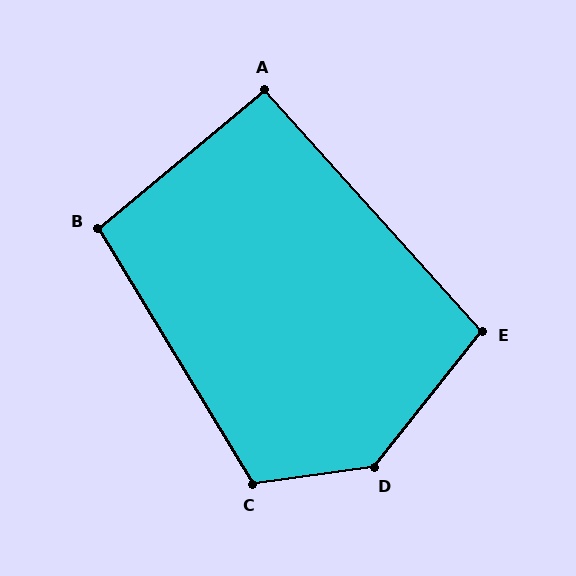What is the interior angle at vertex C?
Approximately 113 degrees (obtuse).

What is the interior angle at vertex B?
Approximately 98 degrees (obtuse).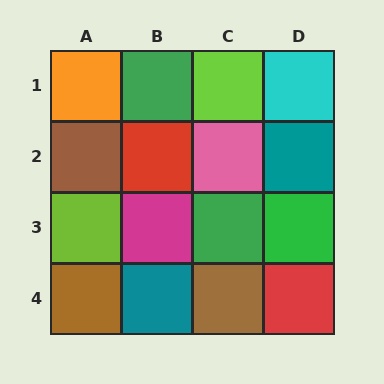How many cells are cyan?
1 cell is cyan.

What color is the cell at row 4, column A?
Brown.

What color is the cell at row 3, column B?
Magenta.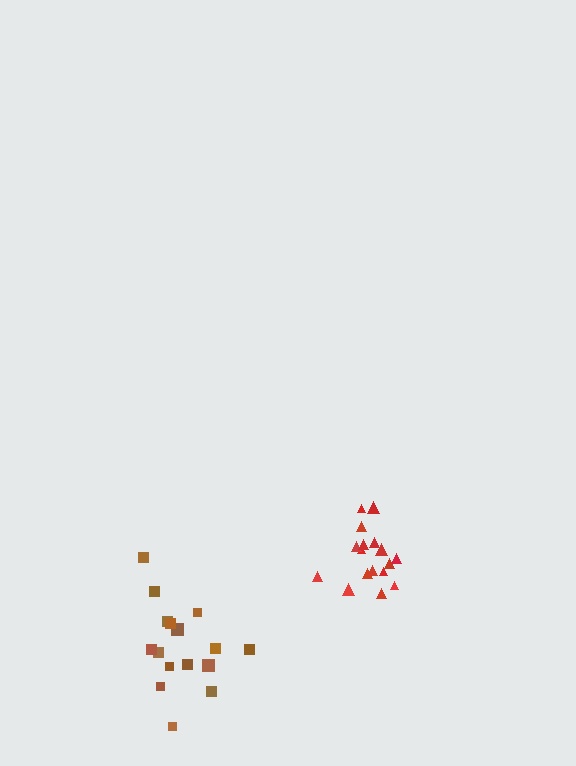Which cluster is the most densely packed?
Red.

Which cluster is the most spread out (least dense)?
Brown.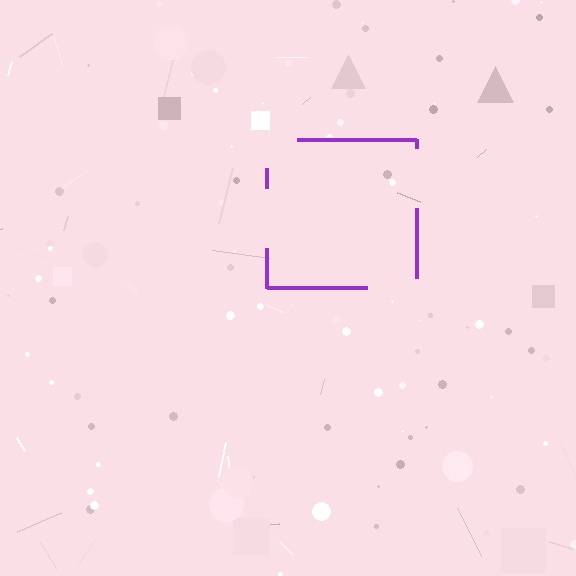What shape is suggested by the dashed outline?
The dashed outline suggests a square.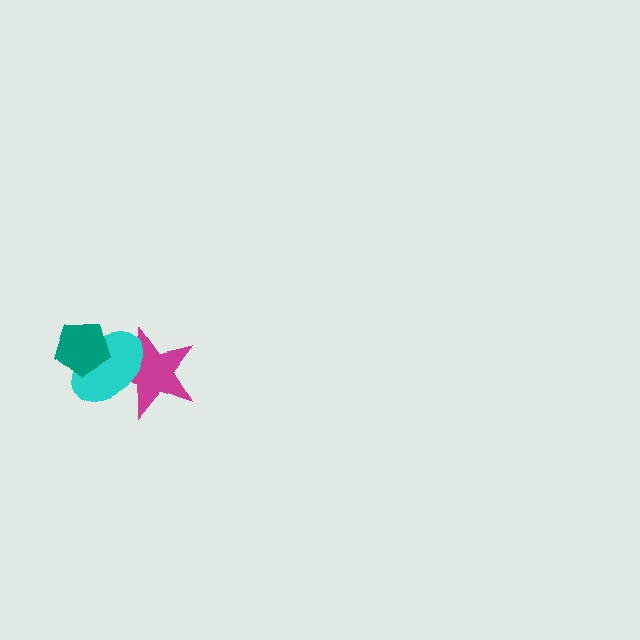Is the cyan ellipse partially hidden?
Yes, it is partially covered by another shape.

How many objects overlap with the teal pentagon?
1 object overlaps with the teal pentagon.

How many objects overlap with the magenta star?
1 object overlaps with the magenta star.